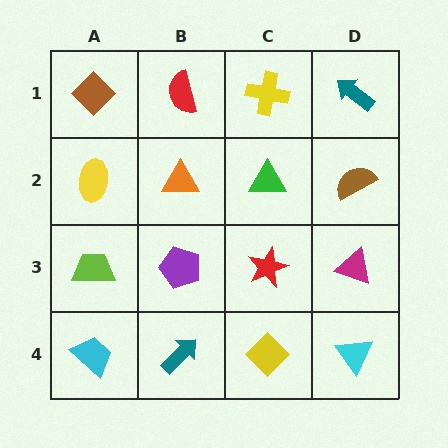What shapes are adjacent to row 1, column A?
A yellow ellipse (row 2, column A), a red semicircle (row 1, column B).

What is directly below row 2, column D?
A magenta triangle.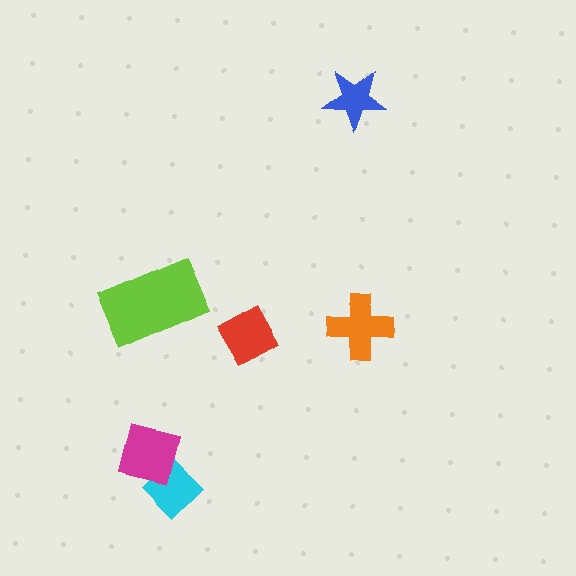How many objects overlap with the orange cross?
0 objects overlap with the orange cross.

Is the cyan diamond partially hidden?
Yes, it is partially covered by another shape.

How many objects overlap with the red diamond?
0 objects overlap with the red diamond.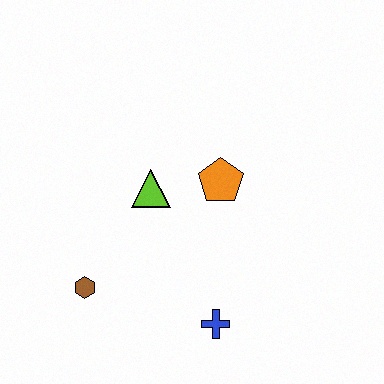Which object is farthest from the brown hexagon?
The orange pentagon is farthest from the brown hexagon.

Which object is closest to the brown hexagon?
The lime triangle is closest to the brown hexagon.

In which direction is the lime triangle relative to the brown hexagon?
The lime triangle is above the brown hexagon.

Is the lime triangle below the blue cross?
No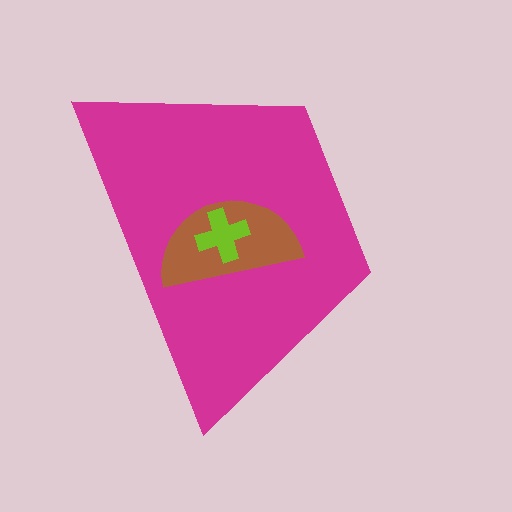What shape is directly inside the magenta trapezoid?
The brown semicircle.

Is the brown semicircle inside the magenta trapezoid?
Yes.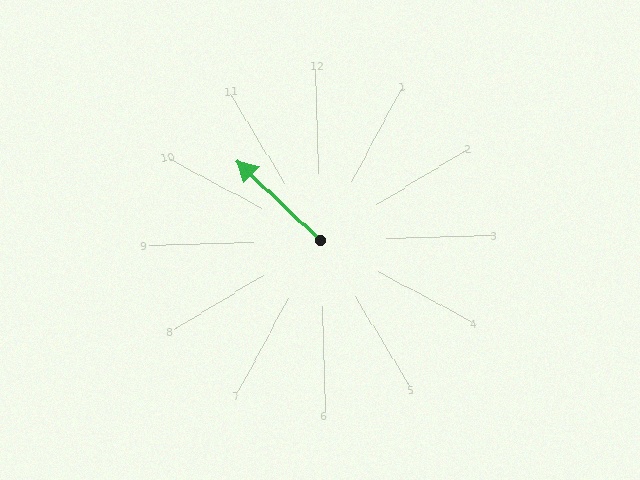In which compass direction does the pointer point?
Northwest.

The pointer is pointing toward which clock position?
Roughly 11 o'clock.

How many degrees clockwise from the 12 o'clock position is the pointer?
Approximately 315 degrees.